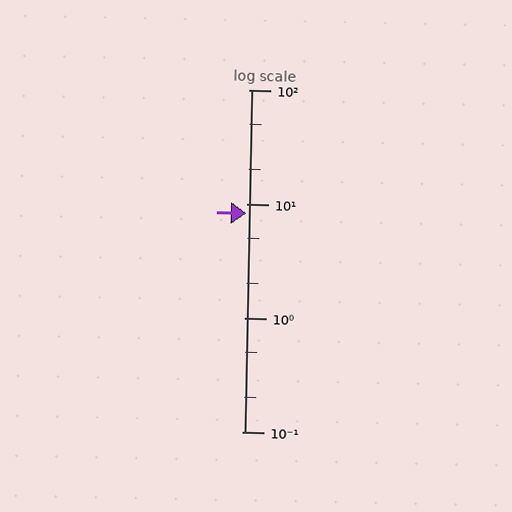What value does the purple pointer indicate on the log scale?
The pointer indicates approximately 8.3.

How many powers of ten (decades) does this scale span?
The scale spans 3 decades, from 0.1 to 100.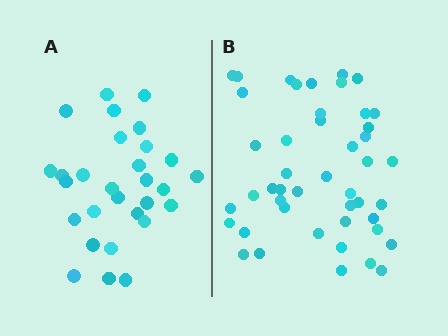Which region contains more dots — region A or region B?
Region B (the right region) has more dots.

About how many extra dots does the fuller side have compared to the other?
Region B has approximately 15 more dots than region A.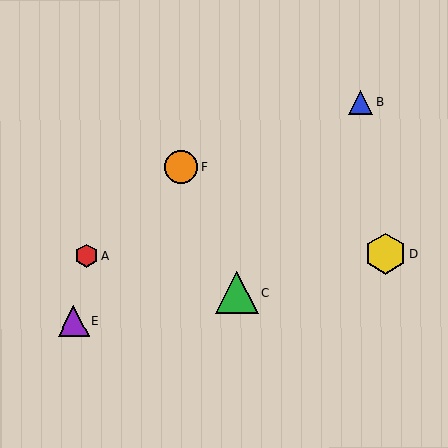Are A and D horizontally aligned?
Yes, both are at y≈255.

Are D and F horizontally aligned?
No, D is at y≈254 and F is at y≈167.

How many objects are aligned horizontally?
2 objects (A, D) are aligned horizontally.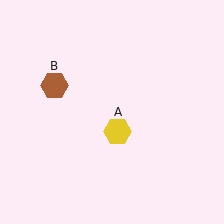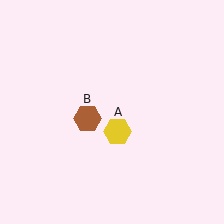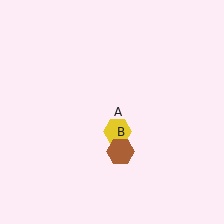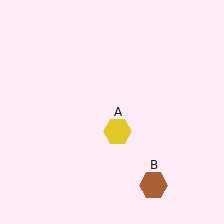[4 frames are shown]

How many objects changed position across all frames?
1 object changed position: brown hexagon (object B).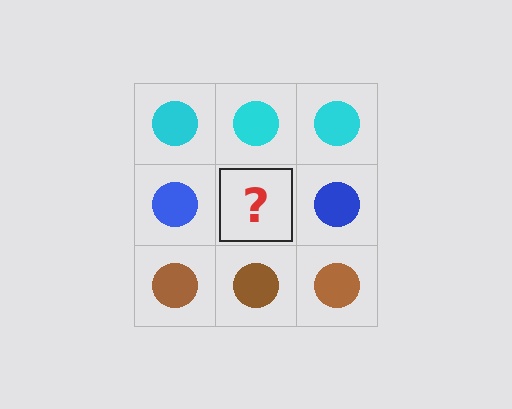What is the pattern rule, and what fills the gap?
The rule is that each row has a consistent color. The gap should be filled with a blue circle.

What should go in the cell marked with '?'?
The missing cell should contain a blue circle.